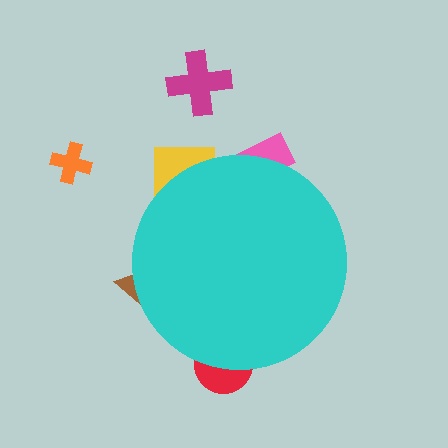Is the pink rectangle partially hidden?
Yes, the pink rectangle is partially hidden behind the cyan circle.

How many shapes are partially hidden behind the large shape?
4 shapes are partially hidden.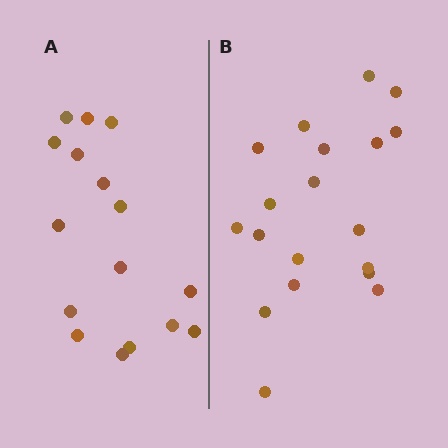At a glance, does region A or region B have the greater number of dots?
Region B (the right region) has more dots.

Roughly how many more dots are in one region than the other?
Region B has just a few more — roughly 2 or 3 more dots than region A.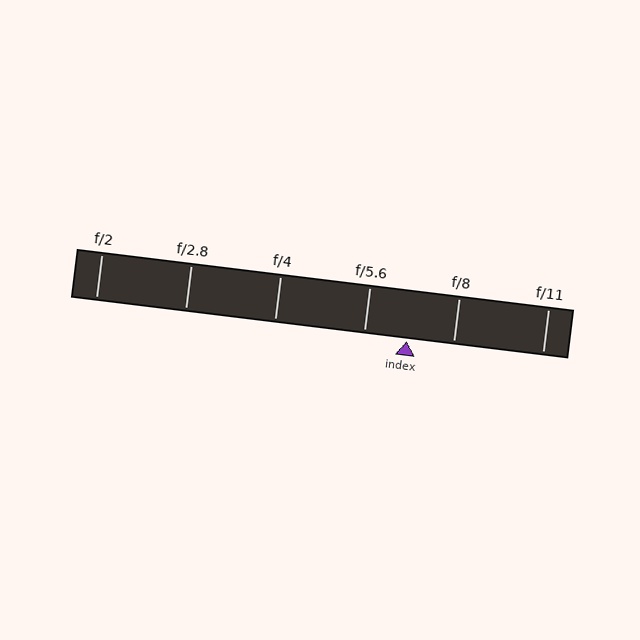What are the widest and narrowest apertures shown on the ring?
The widest aperture shown is f/2 and the narrowest is f/11.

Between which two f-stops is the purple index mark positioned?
The index mark is between f/5.6 and f/8.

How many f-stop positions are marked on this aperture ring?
There are 6 f-stop positions marked.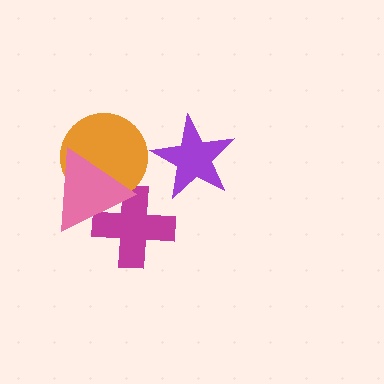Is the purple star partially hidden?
No, no other shape covers it.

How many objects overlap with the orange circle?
2 objects overlap with the orange circle.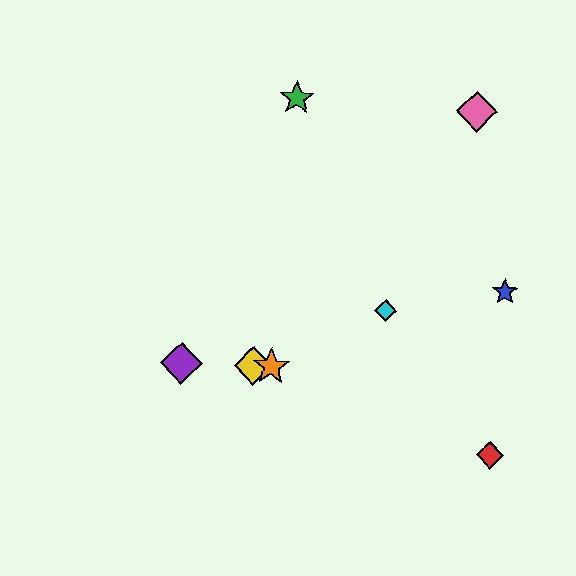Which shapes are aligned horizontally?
The yellow diamond, the purple diamond, the orange star are aligned horizontally.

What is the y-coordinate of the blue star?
The blue star is at y≈292.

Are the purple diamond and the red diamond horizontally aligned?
No, the purple diamond is at y≈363 and the red diamond is at y≈455.